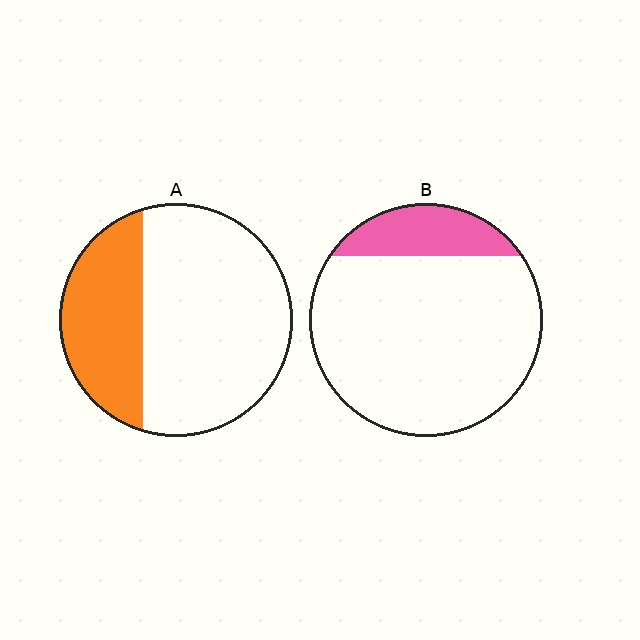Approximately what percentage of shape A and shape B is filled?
A is approximately 30% and B is approximately 15%.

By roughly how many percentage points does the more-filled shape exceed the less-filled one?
By roughly 15 percentage points (A over B).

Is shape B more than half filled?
No.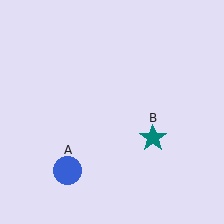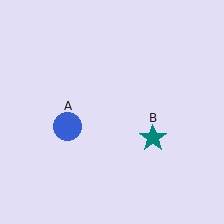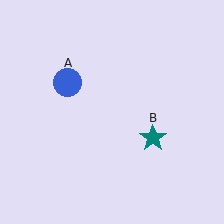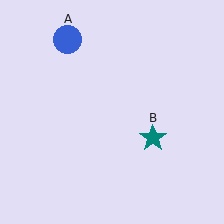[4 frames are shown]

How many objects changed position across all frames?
1 object changed position: blue circle (object A).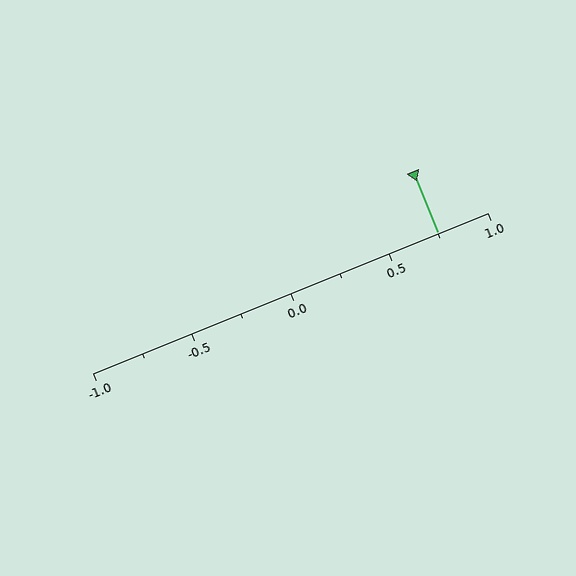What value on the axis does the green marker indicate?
The marker indicates approximately 0.75.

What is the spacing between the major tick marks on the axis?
The major ticks are spaced 0.5 apart.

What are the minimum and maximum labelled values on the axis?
The axis runs from -1.0 to 1.0.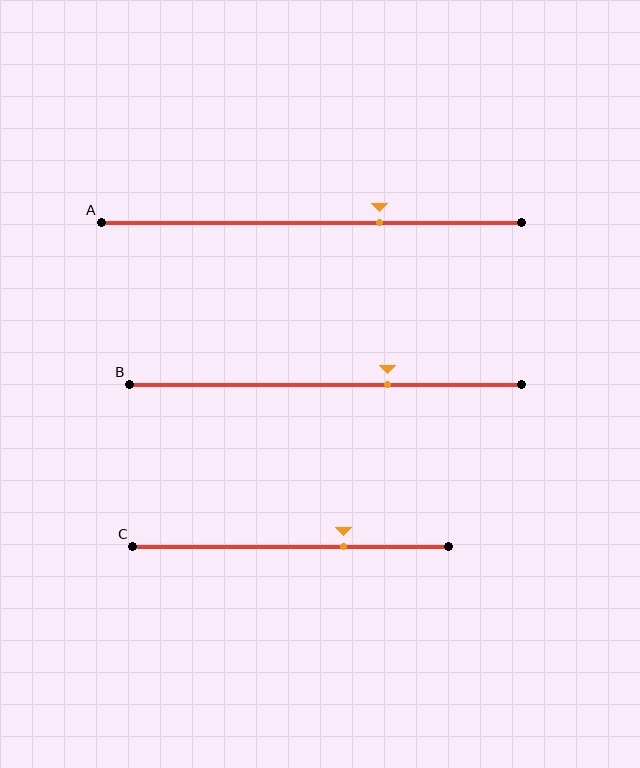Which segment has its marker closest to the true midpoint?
Segment B has its marker closest to the true midpoint.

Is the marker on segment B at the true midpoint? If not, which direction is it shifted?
No, the marker on segment B is shifted to the right by about 16% of the segment length.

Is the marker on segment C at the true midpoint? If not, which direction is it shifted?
No, the marker on segment C is shifted to the right by about 17% of the segment length.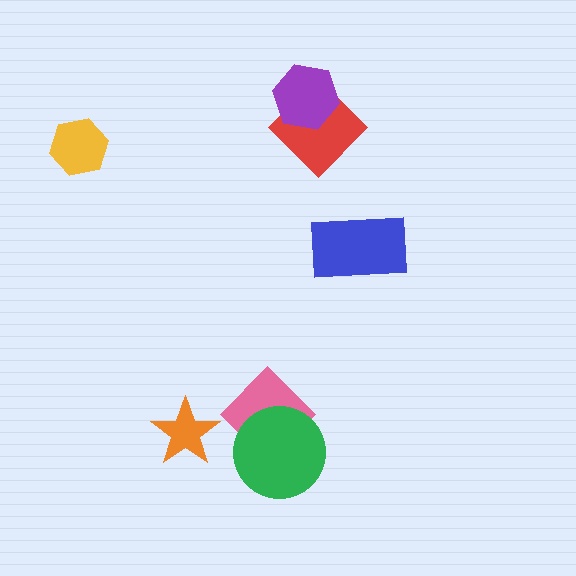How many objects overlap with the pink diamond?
1 object overlaps with the pink diamond.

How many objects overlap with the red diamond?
1 object overlaps with the red diamond.